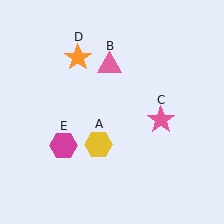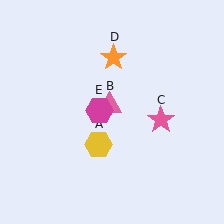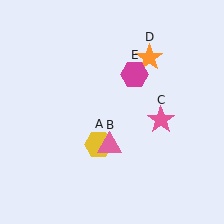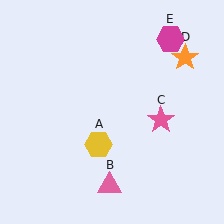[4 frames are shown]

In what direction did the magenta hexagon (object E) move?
The magenta hexagon (object E) moved up and to the right.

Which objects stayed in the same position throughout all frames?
Yellow hexagon (object A) and pink star (object C) remained stationary.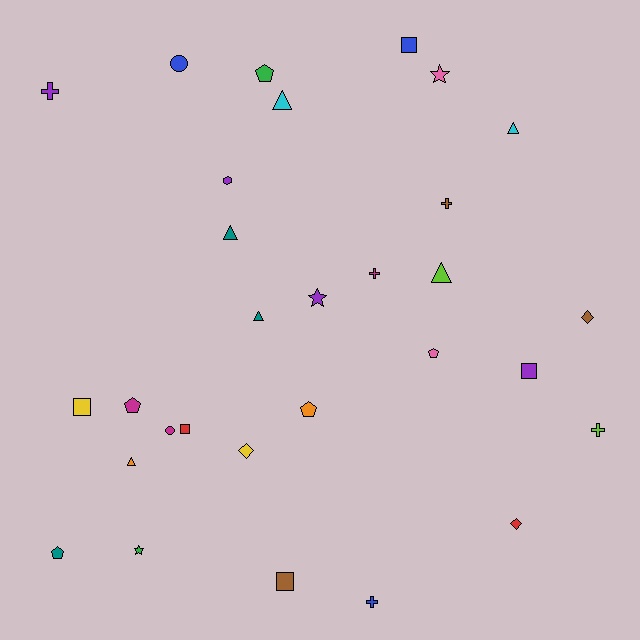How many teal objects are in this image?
There are 3 teal objects.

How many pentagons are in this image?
There are 5 pentagons.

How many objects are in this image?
There are 30 objects.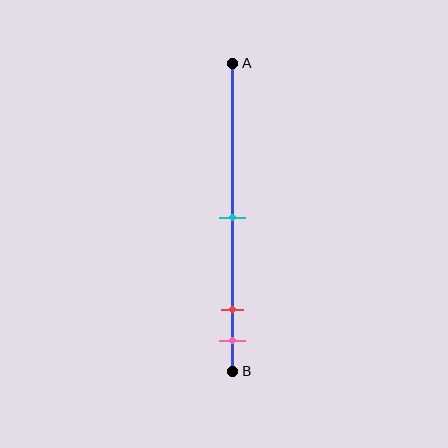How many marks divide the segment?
There are 3 marks dividing the segment.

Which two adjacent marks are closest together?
The red and pink marks are the closest adjacent pair.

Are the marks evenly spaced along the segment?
No, the marks are not evenly spaced.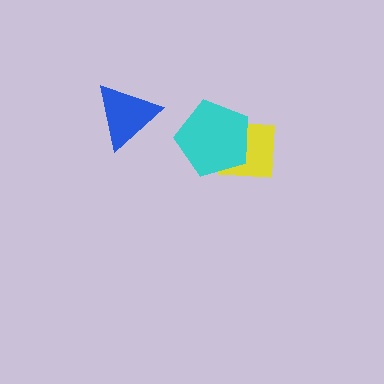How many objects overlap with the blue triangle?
0 objects overlap with the blue triangle.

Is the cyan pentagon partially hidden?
No, no other shape covers it.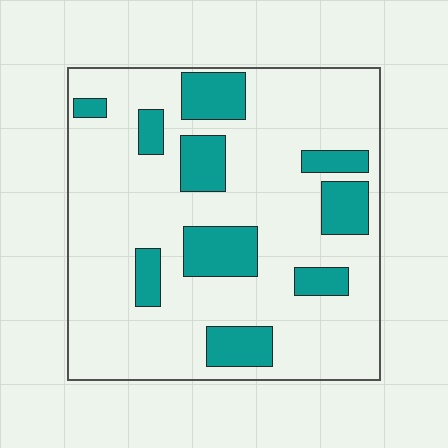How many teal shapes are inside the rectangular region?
10.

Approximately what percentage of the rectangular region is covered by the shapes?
Approximately 20%.